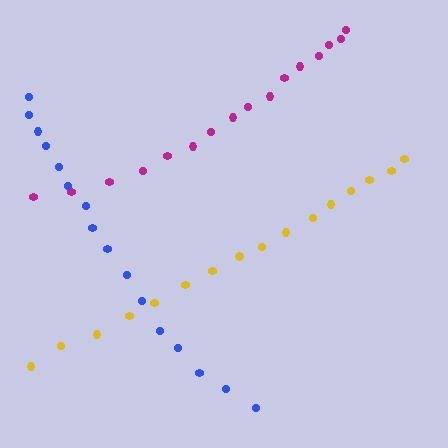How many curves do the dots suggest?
There are 3 distinct paths.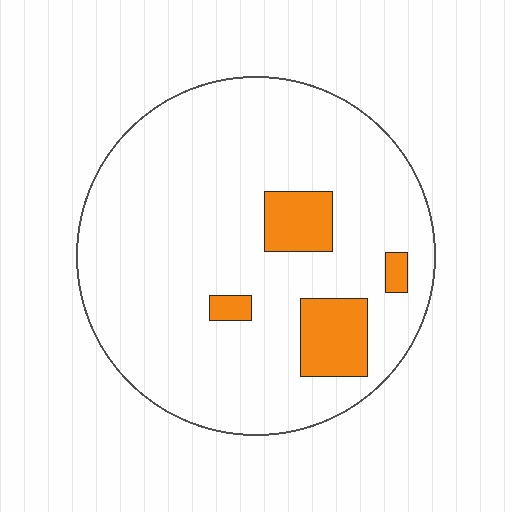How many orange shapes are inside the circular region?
4.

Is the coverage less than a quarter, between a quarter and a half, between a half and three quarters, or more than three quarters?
Less than a quarter.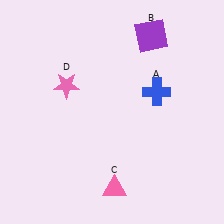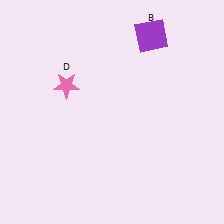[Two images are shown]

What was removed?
The pink triangle (C), the blue cross (A) were removed in Image 2.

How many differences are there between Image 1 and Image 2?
There are 2 differences between the two images.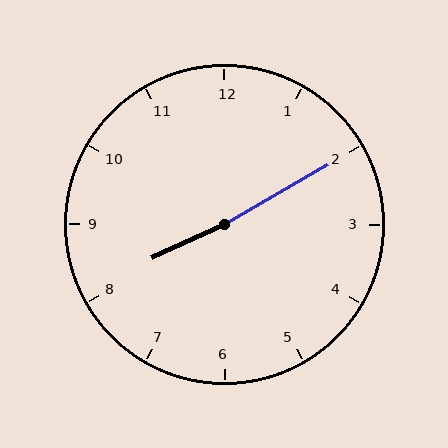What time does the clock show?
8:10.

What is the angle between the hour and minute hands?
Approximately 175 degrees.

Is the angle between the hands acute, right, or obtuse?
It is obtuse.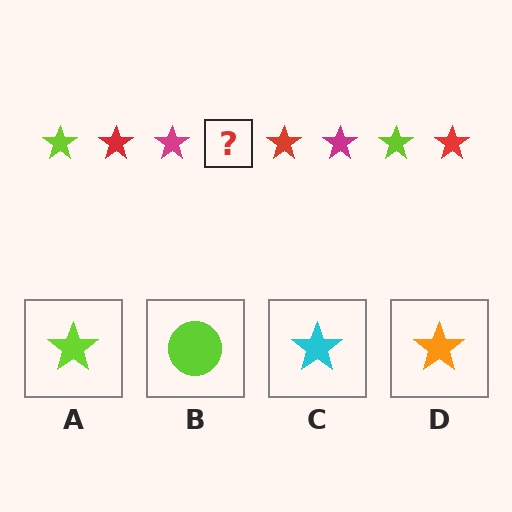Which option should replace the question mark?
Option A.